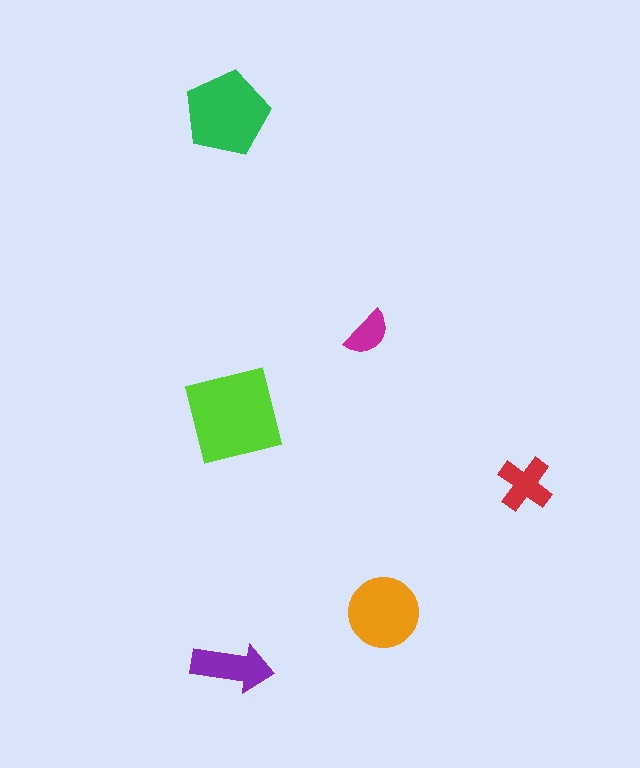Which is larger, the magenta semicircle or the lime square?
The lime square.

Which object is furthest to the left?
The green pentagon is leftmost.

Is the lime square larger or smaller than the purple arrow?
Larger.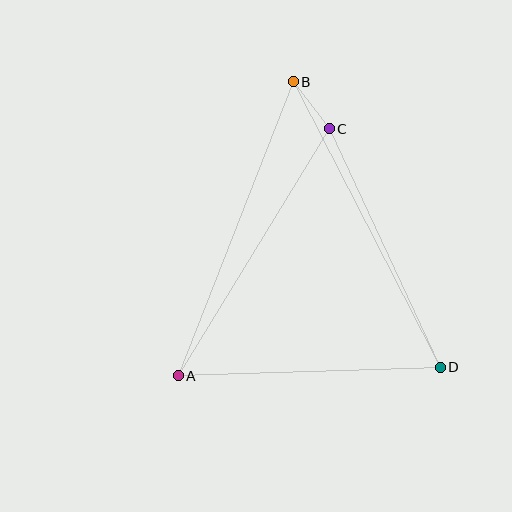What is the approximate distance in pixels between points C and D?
The distance between C and D is approximately 263 pixels.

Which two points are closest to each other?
Points B and C are closest to each other.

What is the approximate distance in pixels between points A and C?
The distance between A and C is approximately 289 pixels.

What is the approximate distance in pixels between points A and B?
The distance between A and B is approximately 316 pixels.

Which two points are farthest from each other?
Points B and D are farthest from each other.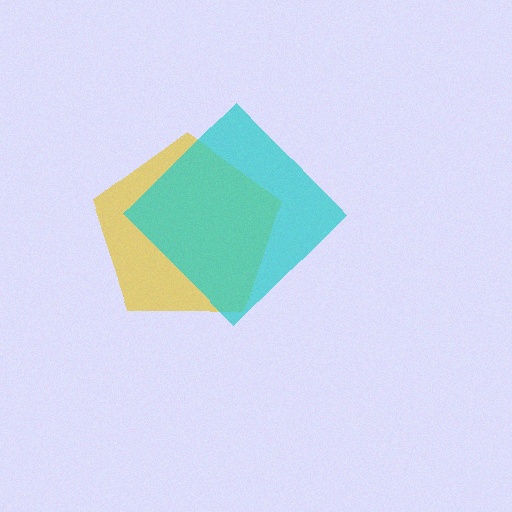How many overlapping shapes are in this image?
There are 2 overlapping shapes in the image.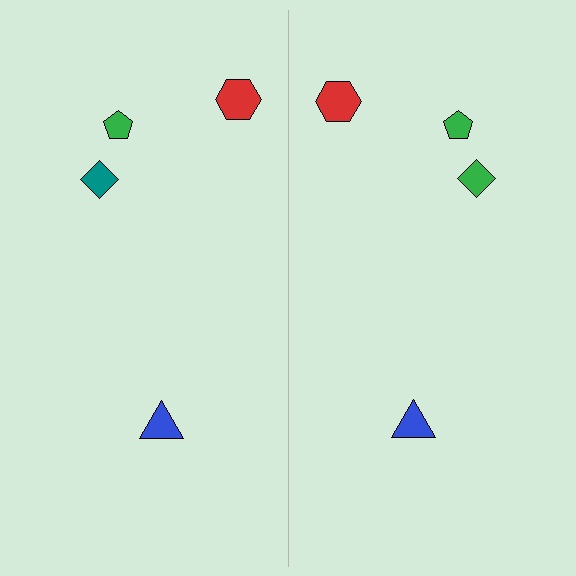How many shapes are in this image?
There are 8 shapes in this image.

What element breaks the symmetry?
The green diamond on the right side breaks the symmetry — its mirror counterpart is teal.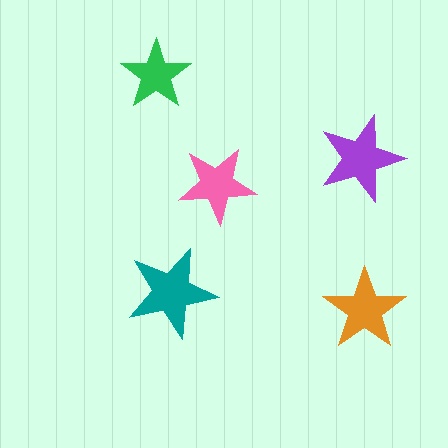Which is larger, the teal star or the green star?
The teal one.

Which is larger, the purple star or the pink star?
The purple one.